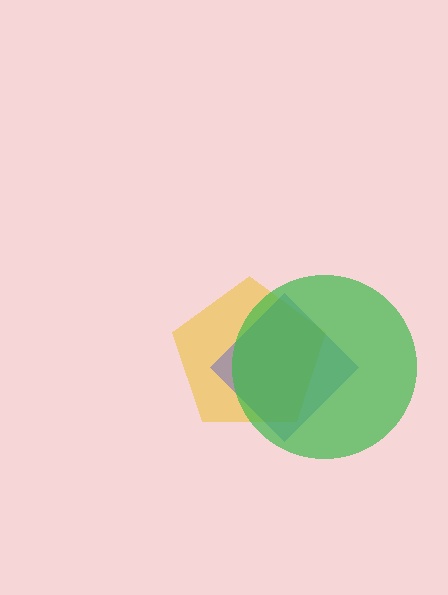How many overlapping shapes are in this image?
There are 3 overlapping shapes in the image.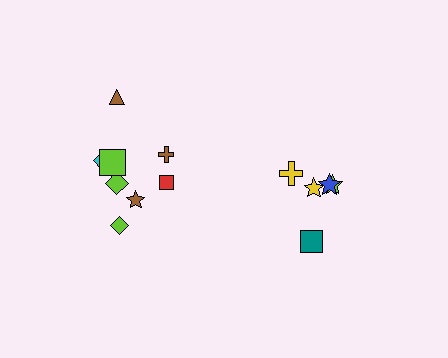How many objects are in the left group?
There are 8 objects.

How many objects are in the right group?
There are 5 objects.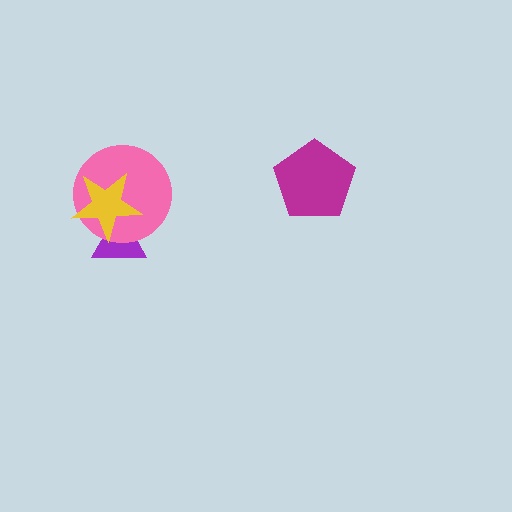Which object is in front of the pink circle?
The yellow star is in front of the pink circle.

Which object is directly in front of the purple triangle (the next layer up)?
The pink circle is directly in front of the purple triangle.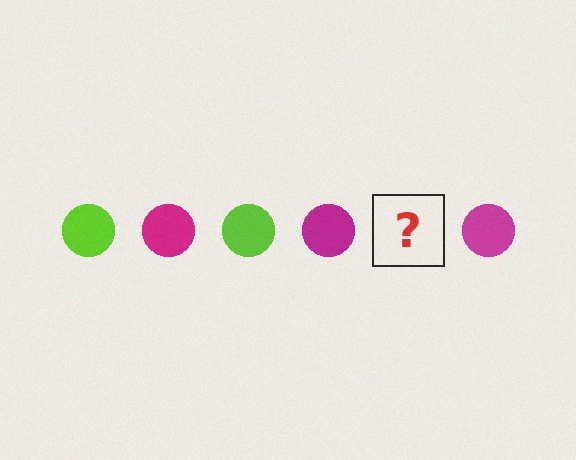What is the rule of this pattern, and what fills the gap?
The rule is that the pattern cycles through lime, magenta circles. The gap should be filled with a lime circle.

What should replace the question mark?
The question mark should be replaced with a lime circle.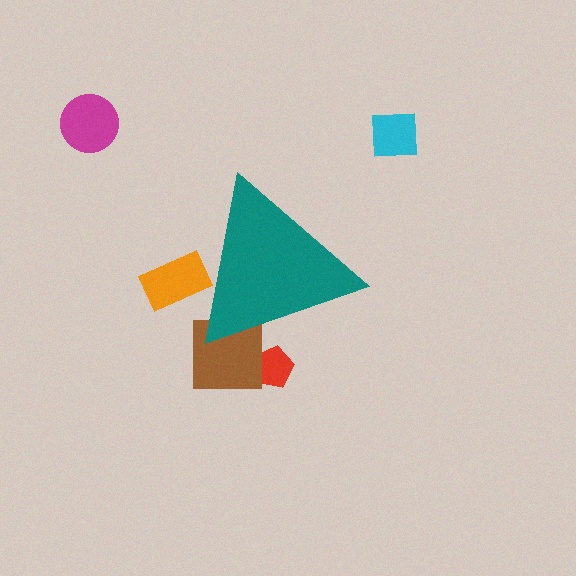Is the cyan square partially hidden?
No, the cyan square is fully visible.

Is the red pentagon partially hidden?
Yes, the red pentagon is partially hidden behind the teal triangle.